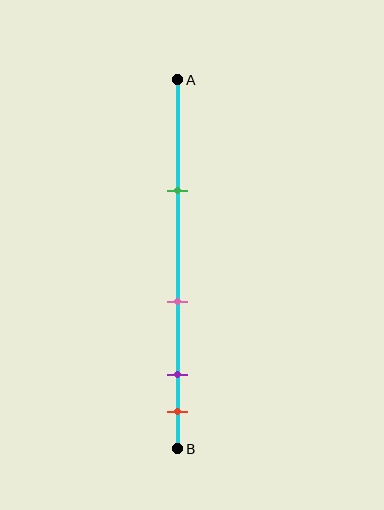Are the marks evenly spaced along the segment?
No, the marks are not evenly spaced.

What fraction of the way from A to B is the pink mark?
The pink mark is approximately 60% (0.6) of the way from A to B.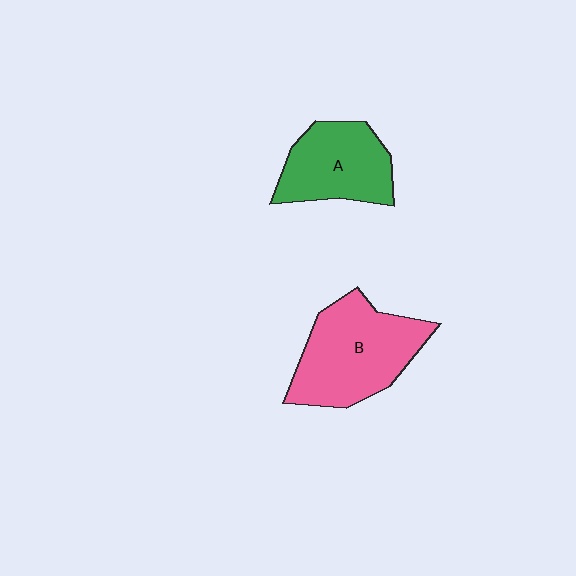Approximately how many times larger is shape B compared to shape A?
Approximately 1.3 times.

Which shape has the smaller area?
Shape A (green).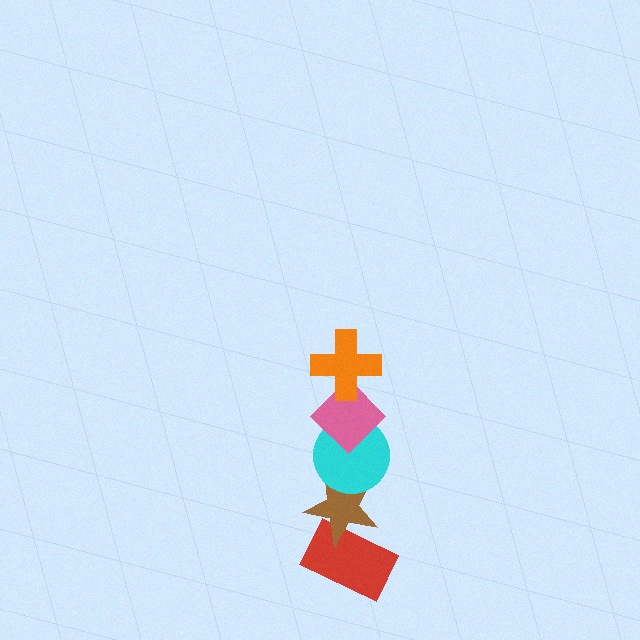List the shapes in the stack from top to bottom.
From top to bottom: the orange cross, the pink diamond, the cyan circle, the brown star, the red rectangle.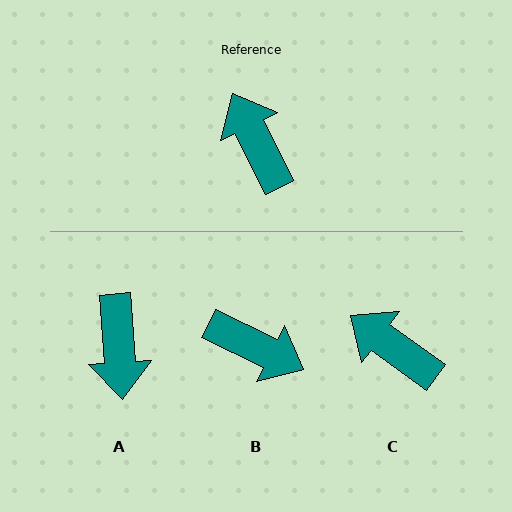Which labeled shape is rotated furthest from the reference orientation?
A, about 158 degrees away.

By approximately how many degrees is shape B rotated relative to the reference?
Approximately 143 degrees clockwise.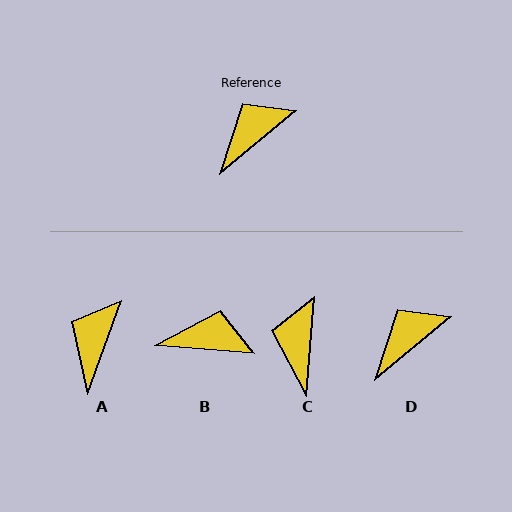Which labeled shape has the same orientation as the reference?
D.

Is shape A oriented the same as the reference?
No, it is off by about 30 degrees.